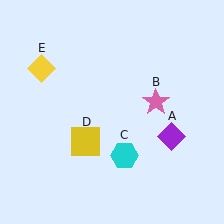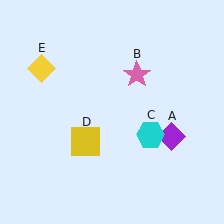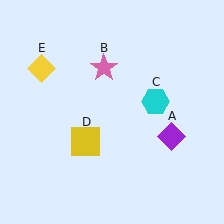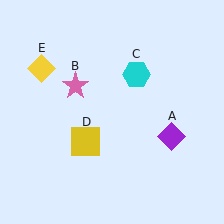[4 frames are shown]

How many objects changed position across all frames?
2 objects changed position: pink star (object B), cyan hexagon (object C).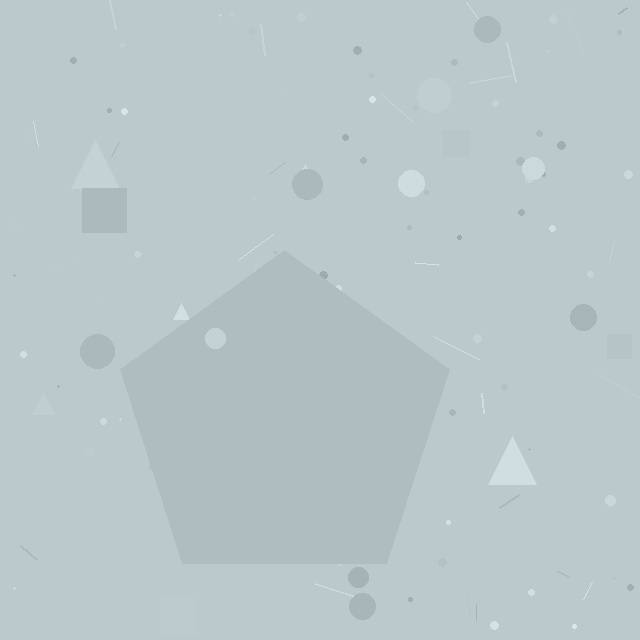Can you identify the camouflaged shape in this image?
The camouflaged shape is a pentagon.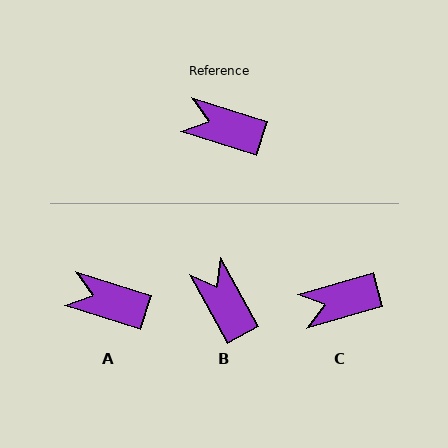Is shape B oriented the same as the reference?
No, it is off by about 44 degrees.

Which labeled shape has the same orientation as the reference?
A.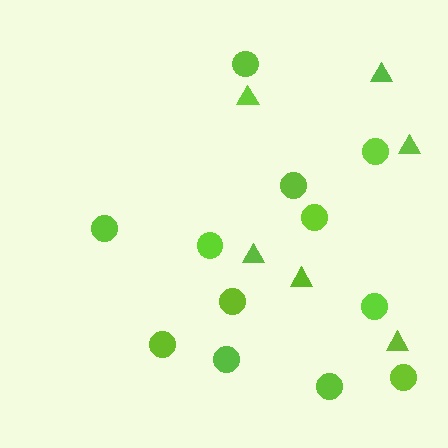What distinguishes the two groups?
There are 2 groups: one group of triangles (6) and one group of circles (12).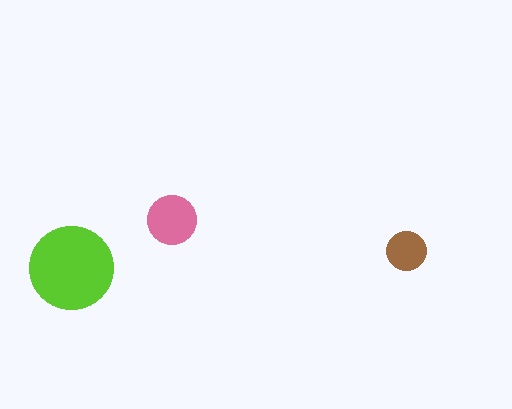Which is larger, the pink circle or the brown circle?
The pink one.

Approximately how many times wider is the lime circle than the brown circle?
About 2 times wider.